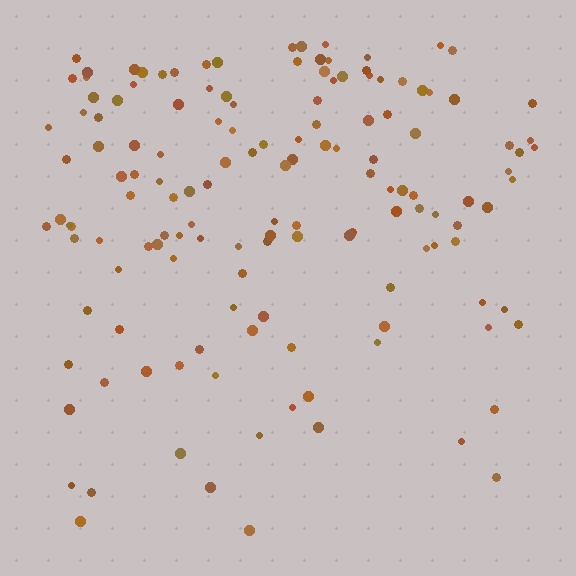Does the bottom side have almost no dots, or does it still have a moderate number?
Still a moderate number, just noticeably fewer than the top.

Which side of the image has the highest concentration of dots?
The top.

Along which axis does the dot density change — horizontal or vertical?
Vertical.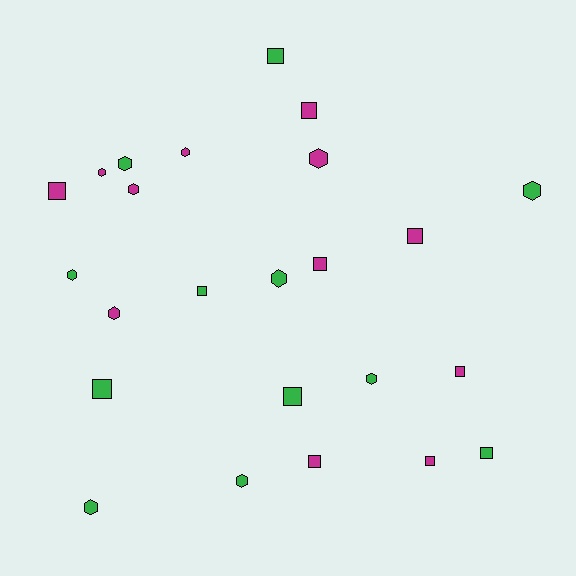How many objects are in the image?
There are 24 objects.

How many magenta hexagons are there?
There are 5 magenta hexagons.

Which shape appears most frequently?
Hexagon, with 12 objects.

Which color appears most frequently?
Magenta, with 12 objects.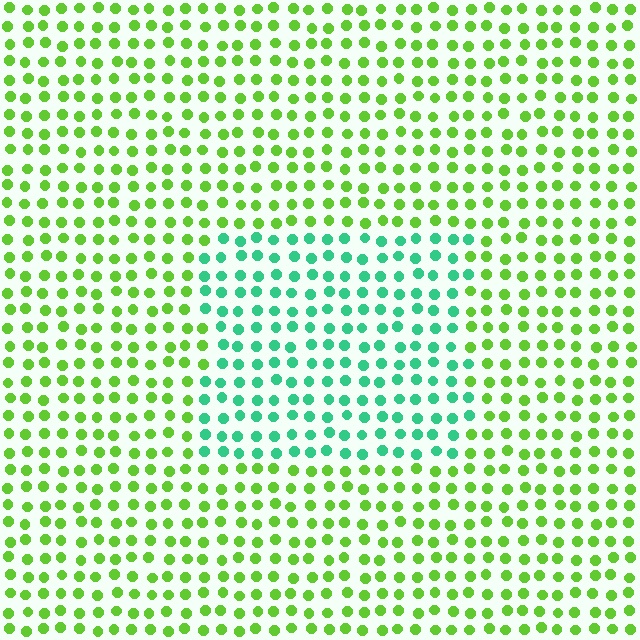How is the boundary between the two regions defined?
The boundary is defined purely by a slight shift in hue (about 53 degrees). Spacing, size, and orientation are identical on both sides.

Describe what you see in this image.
The image is filled with small lime elements in a uniform arrangement. A rectangle-shaped region is visible where the elements are tinted to a slightly different hue, forming a subtle color boundary.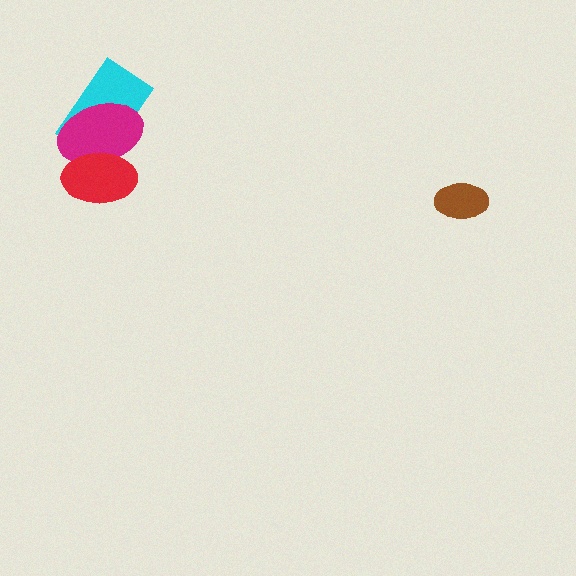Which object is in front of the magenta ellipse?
The red ellipse is in front of the magenta ellipse.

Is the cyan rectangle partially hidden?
Yes, it is partially covered by another shape.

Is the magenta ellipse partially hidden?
Yes, it is partially covered by another shape.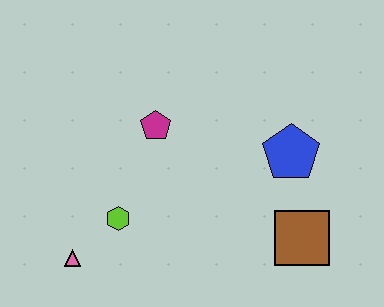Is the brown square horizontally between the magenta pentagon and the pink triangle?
No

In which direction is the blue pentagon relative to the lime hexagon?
The blue pentagon is to the right of the lime hexagon.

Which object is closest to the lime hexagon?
The pink triangle is closest to the lime hexagon.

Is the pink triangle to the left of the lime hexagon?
Yes